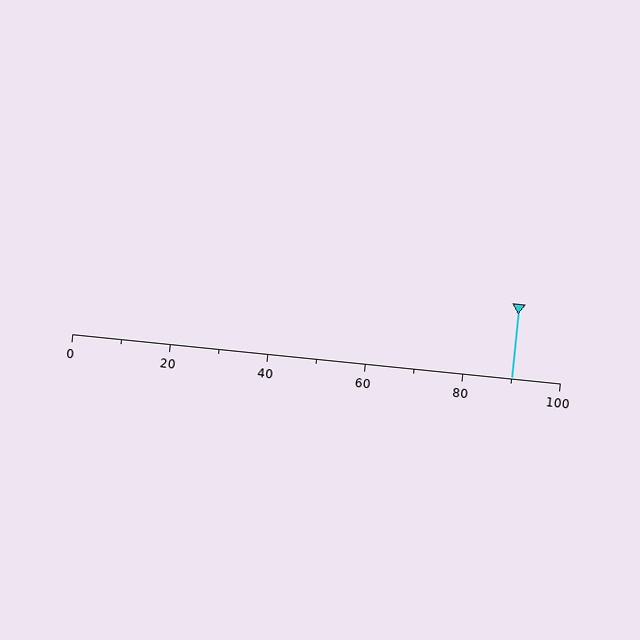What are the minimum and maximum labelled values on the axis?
The axis runs from 0 to 100.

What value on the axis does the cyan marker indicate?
The marker indicates approximately 90.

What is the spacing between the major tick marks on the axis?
The major ticks are spaced 20 apart.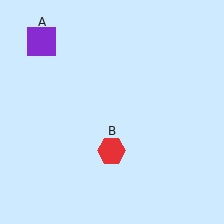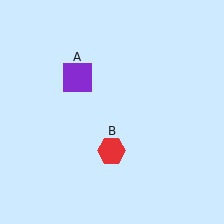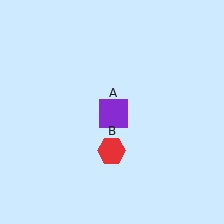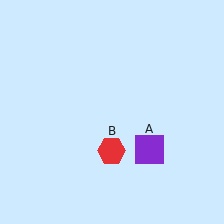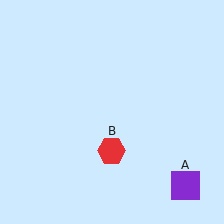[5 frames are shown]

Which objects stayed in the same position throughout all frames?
Red hexagon (object B) remained stationary.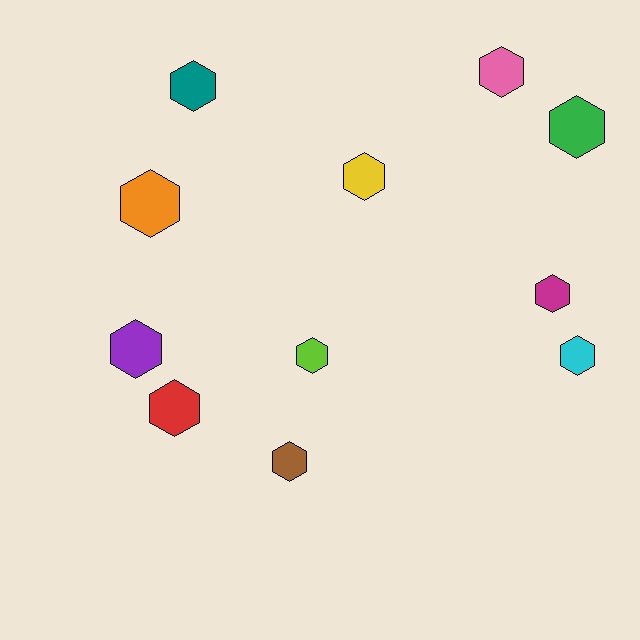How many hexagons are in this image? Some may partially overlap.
There are 11 hexagons.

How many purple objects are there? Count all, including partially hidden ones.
There is 1 purple object.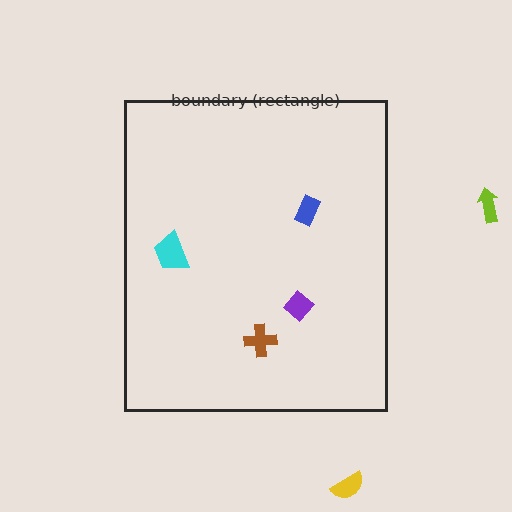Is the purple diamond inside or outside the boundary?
Inside.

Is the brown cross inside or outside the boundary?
Inside.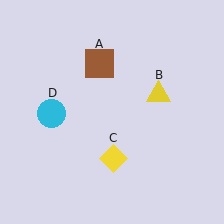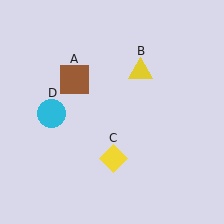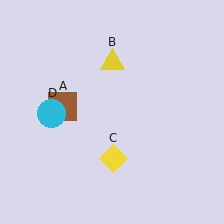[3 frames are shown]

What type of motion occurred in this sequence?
The brown square (object A), yellow triangle (object B) rotated counterclockwise around the center of the scene.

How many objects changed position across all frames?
2 objects changed position: brown square (object A), yellow triangle (object B).